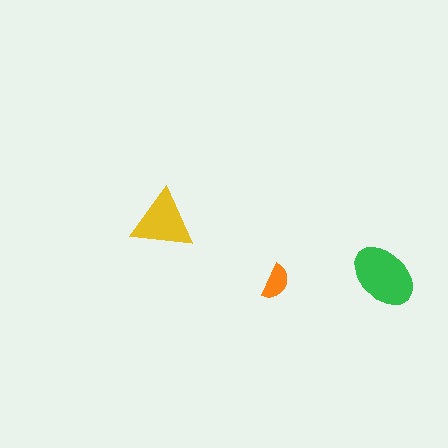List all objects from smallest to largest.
The orange semicircle, the yellow triangle, the green ellipse.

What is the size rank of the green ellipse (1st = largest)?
1st.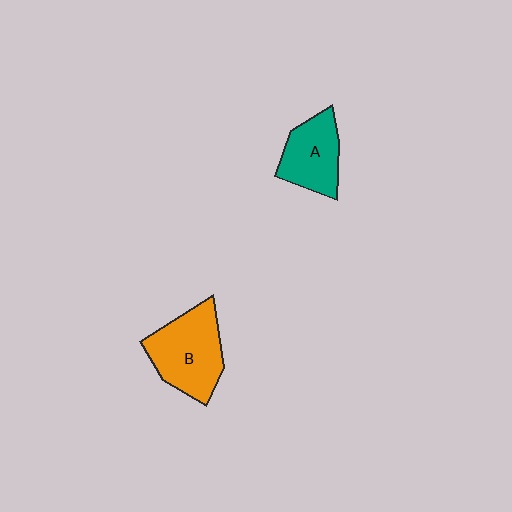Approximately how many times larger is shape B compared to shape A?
Approximately 1.4 times.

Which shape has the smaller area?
Shape A (teal).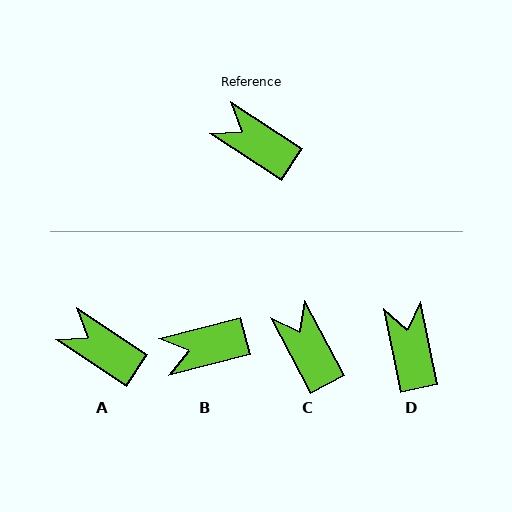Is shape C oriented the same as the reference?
No, it is off by about 29 degrees.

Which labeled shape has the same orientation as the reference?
A.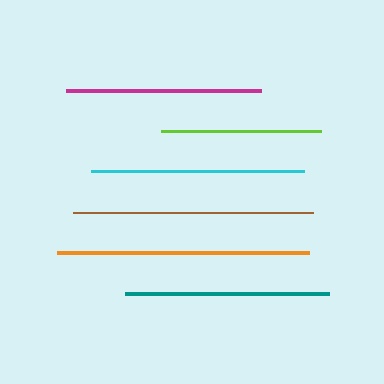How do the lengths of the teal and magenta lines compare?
The teal and magenta lines are approximately the same length.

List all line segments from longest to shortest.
From longest to shortest: orange, brown, cyan, teal, magenta, lime.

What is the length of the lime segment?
The lime segment is approximately 160 pixels long.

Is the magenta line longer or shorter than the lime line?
The magenta line is longer than the lime line.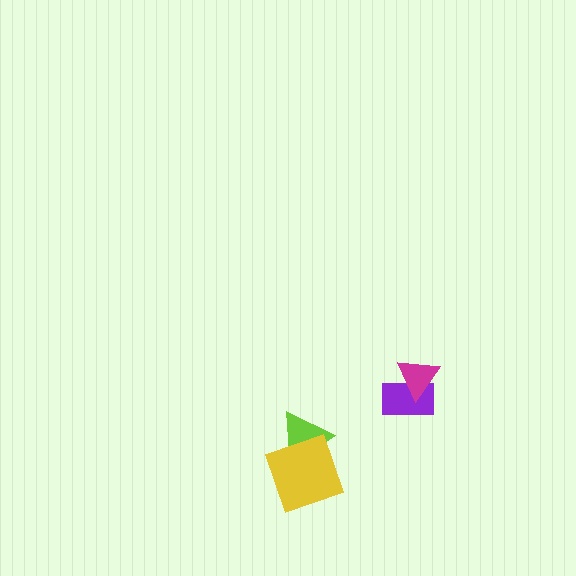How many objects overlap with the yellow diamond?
1 object overlaps with the yellow diamond.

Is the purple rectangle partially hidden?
Yes, it is partially covered by another shape.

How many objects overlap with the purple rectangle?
1 object overlaps with the purple rectangle.